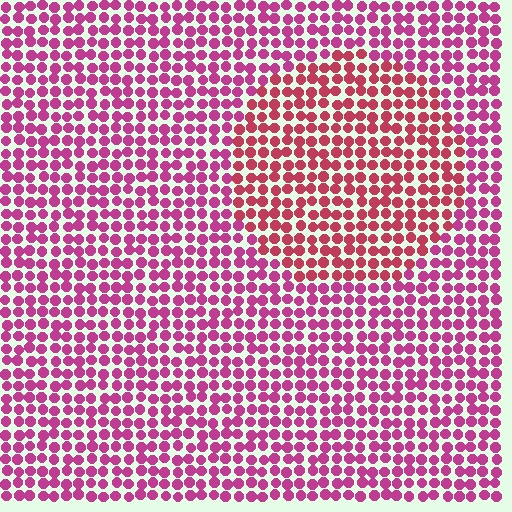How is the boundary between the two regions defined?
The boundary is defined purely by a slight shift in hue (about 26 degrees). Spacing, size, and orientation are identical on both sides.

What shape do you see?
I see a circle.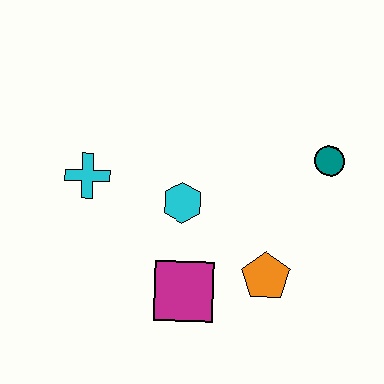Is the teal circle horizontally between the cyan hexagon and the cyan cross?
No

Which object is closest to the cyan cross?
The cyan hexagon is closest to the cyan cross.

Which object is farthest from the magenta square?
The teal circle is farthest from the magenta square.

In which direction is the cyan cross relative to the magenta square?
The cyan cross is above the magenta square.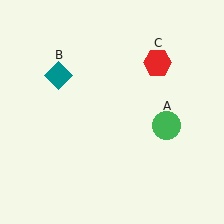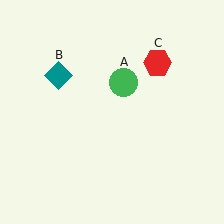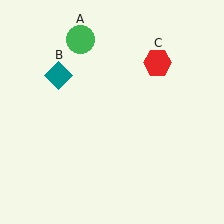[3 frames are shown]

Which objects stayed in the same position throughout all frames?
Teal diamond (object B) and red hexagon (object C) remained stationary.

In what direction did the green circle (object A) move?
The green circle (object A) moved up and to the left.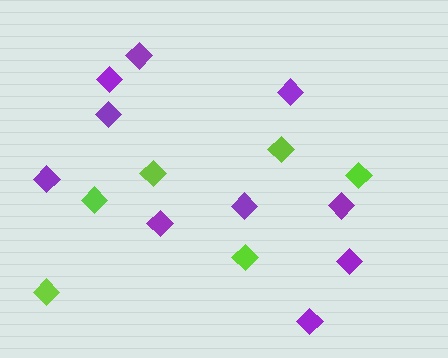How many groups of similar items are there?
There are 2 groups: one group of purple diamonds (10) and one group of lime diamonds (6).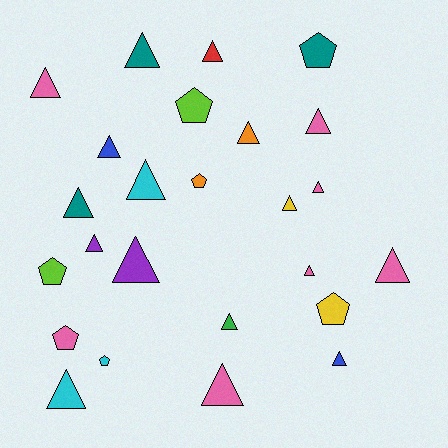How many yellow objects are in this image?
There are 2 yellow objects.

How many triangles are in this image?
There are 18 triangles.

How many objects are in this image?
There are 25 objects.